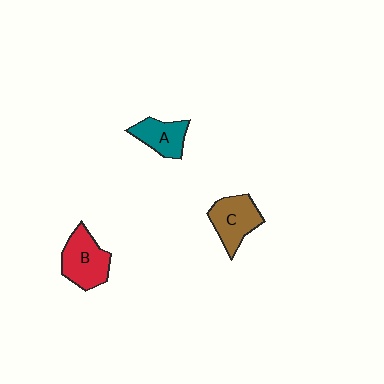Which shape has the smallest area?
Shape A (teal).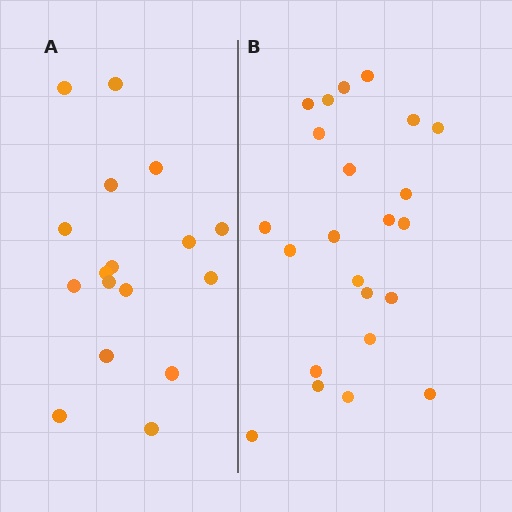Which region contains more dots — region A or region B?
Region B (the right region) has more dots.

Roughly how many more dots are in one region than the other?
Region B has about 6 more dots than region A.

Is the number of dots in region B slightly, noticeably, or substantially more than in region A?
Region B has noticeably more, but not dramatically so. The ratio is roughly 1.4 to 1.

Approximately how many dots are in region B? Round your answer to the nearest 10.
About 20 dots. (The exact count is 23, which rounds to 20.)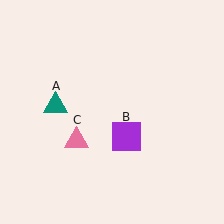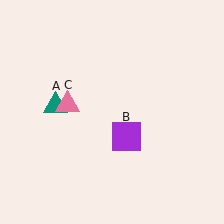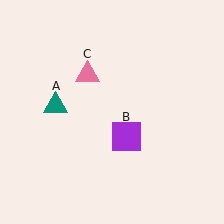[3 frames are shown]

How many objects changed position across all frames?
1 object changed position: pink triangle (object C).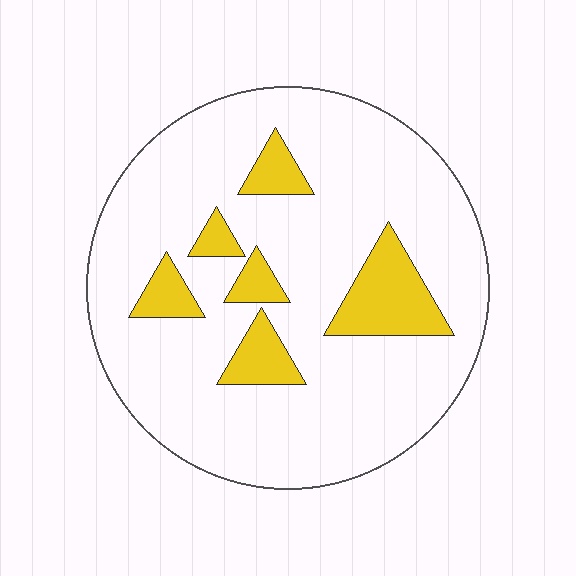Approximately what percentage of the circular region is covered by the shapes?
Approximately 15%.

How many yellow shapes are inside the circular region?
6.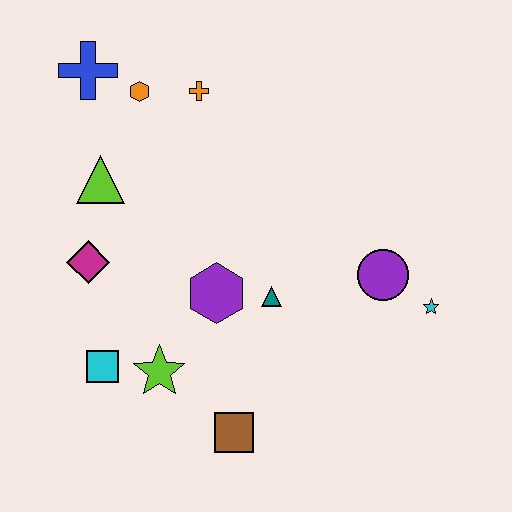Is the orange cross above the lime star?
Yes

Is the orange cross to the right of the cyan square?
Yes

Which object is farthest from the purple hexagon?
The blue cross is farthest from the purple hexagon.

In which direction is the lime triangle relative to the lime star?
The lime triangle is above the lime star.